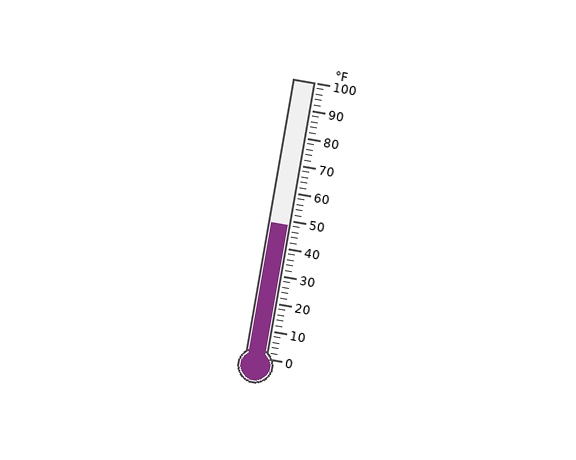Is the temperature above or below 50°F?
The temperature is below 50°F.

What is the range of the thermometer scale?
The thermometer scale ranges from 0°F to 100°F.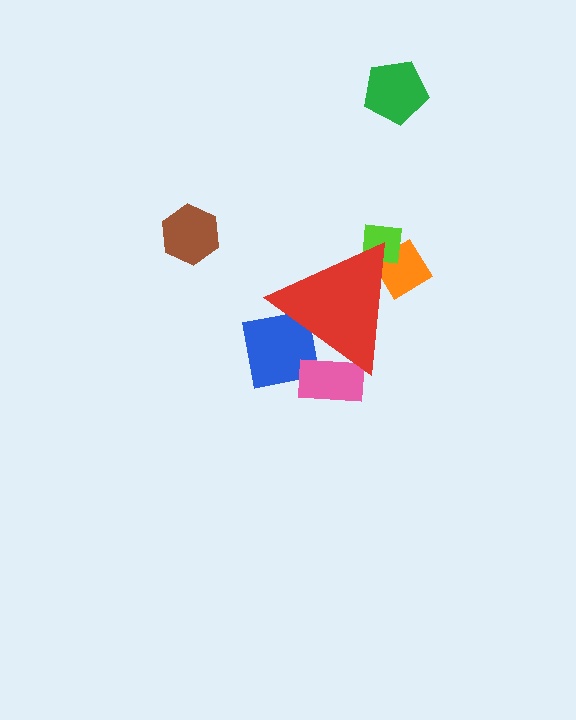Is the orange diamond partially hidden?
Yes, the orange diamond is partially hidden behind the red triangle.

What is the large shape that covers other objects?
A red triangle.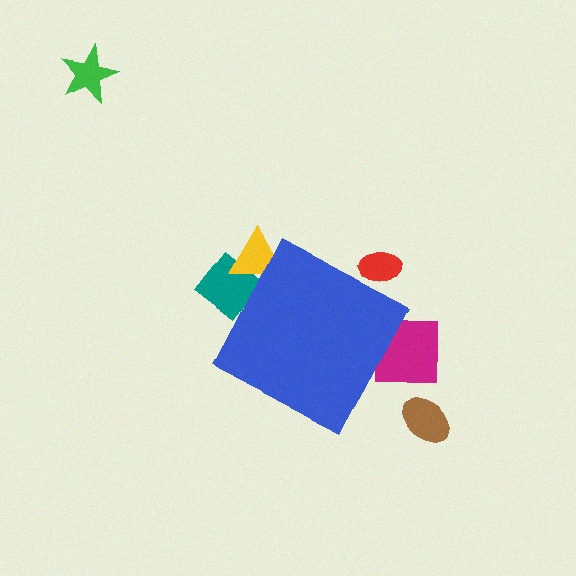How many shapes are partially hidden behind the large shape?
4 shapes are partially hidden.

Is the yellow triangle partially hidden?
Yes, the yellow triangle is partially hidden behind the blue diamond.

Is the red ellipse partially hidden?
Yes, the red ellipse is partially hidden behind the blue diamond.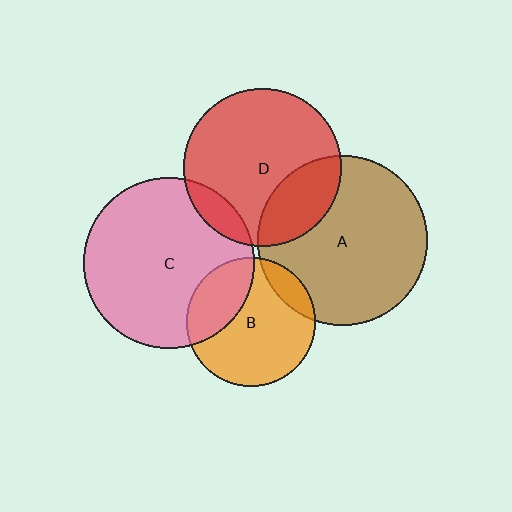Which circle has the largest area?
Circle C (pink).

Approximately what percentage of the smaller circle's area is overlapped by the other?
Approximately 25%.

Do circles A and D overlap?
Yes.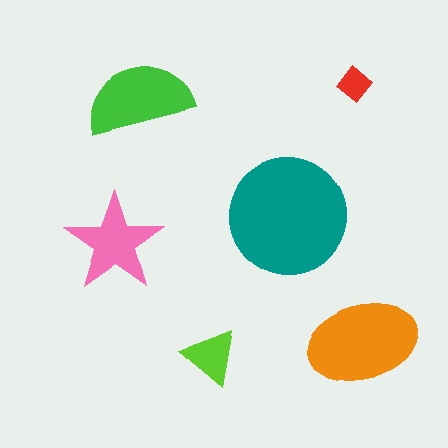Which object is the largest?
The teal circle.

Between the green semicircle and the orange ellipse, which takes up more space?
The orange ellipse.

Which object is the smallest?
The red diamond.